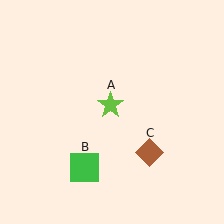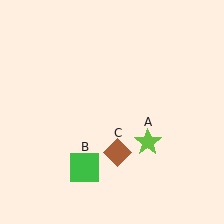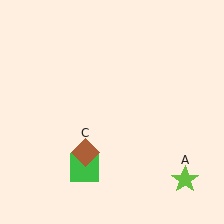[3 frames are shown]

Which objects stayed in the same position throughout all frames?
Green square (object B) remained stationary.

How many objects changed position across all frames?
2 objects changed position: lime star (object A), brown diamond (object C).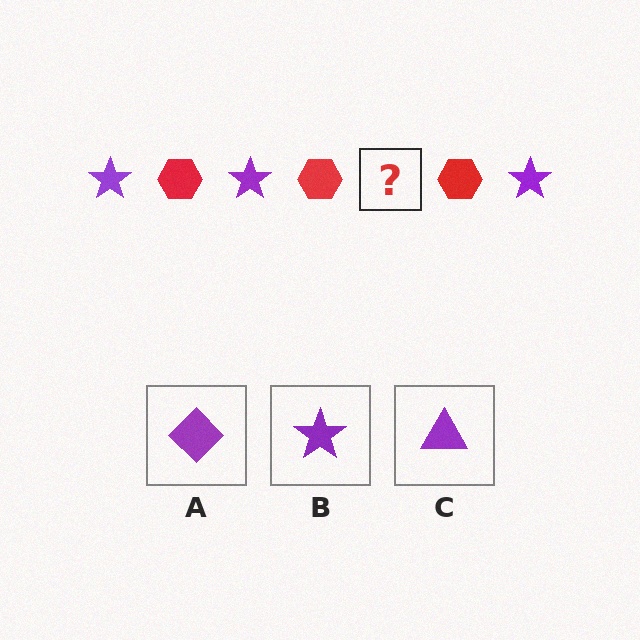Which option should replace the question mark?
Option B.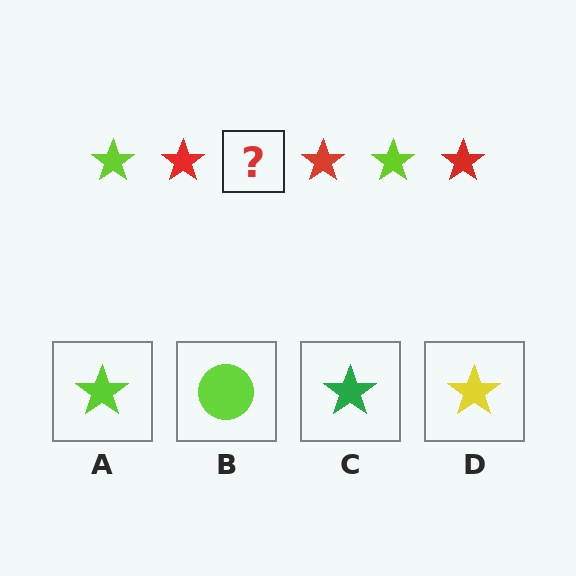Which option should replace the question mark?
Option A.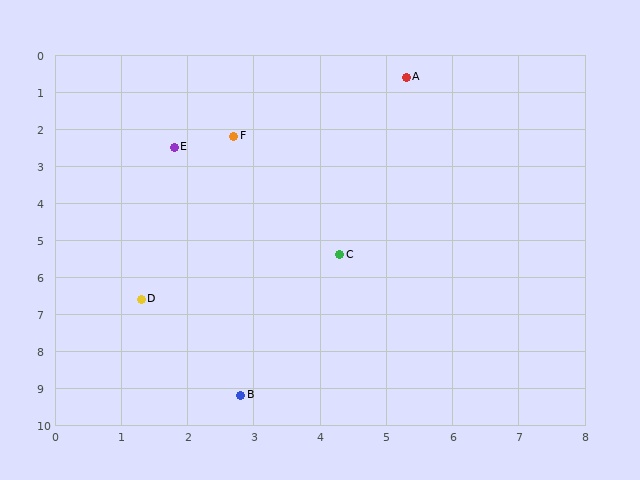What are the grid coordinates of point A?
Point A is at approximately (5.3, 0.6).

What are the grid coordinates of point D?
Point D is at approximately (1.3, 6.6).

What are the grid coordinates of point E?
Point E is at approximately (1.8, 2.5).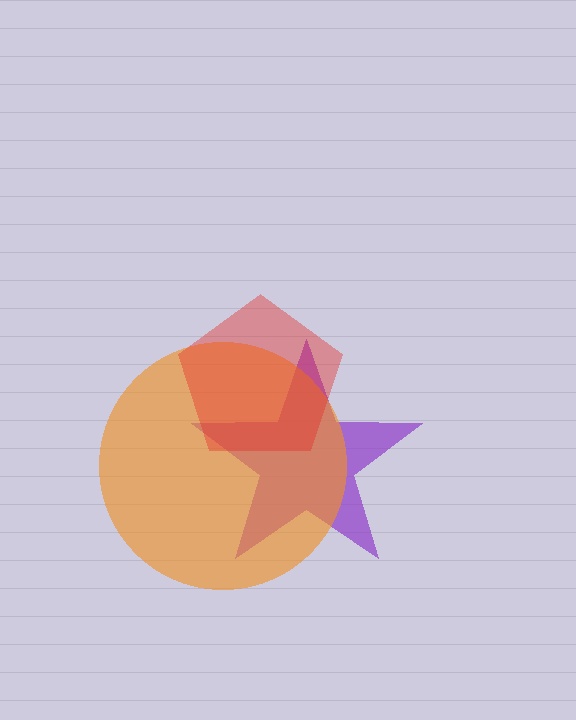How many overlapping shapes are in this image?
There are 3 overlapping shapes in the image.